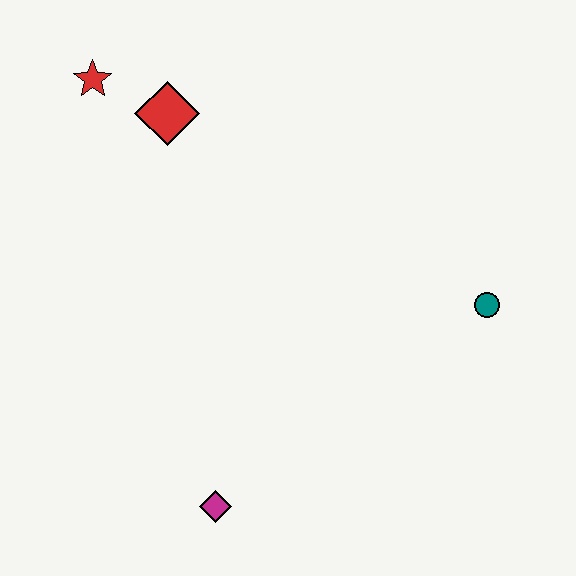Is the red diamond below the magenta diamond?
No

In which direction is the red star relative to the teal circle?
The red star is to the left of the teal circle.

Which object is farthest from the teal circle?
The red star is farthest from the teal circle.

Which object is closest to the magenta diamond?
The teal circle is closest to the magenta diamond.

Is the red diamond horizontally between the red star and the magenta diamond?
Yes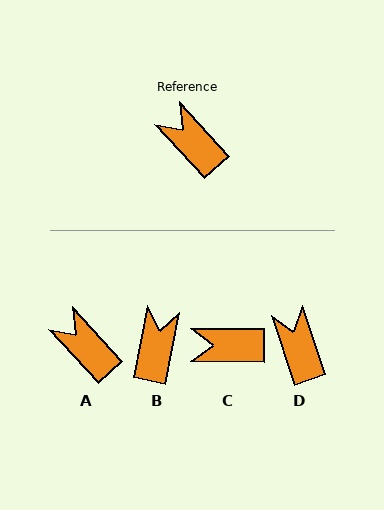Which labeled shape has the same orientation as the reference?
A.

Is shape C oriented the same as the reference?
No, it is off by about 47 degrees.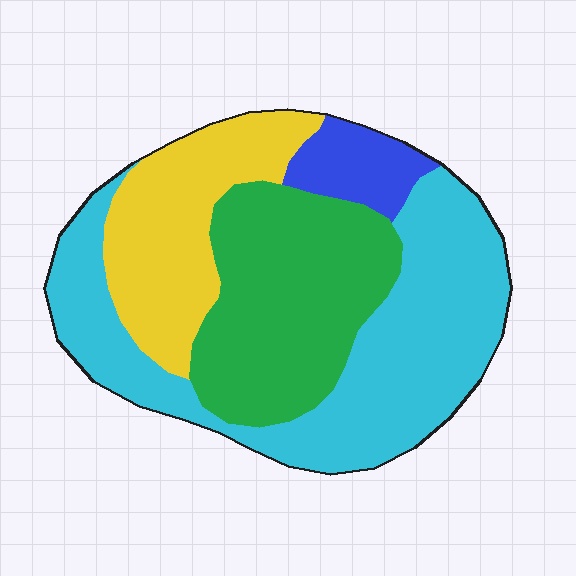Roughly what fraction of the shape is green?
Green covers around 30% of the shape.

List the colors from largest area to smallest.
From largest to smallest: cyan, green, yellow, blue.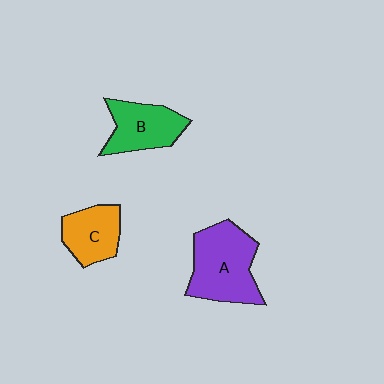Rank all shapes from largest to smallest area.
From largest to smallest: A (purple), B (green), C (orange).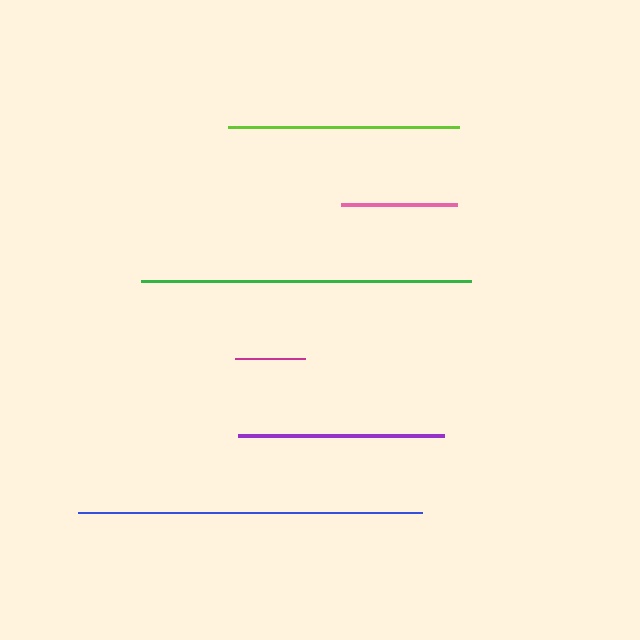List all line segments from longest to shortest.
From longest to shortest: blue, green, lime, purple, pink, magenta.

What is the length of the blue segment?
The blue segment is approximately 344 pixels long.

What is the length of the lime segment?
The lime segment is approximately 230 pixels long.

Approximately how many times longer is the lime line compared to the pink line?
The lime line is approximately 2.0 times the length of the pink line.